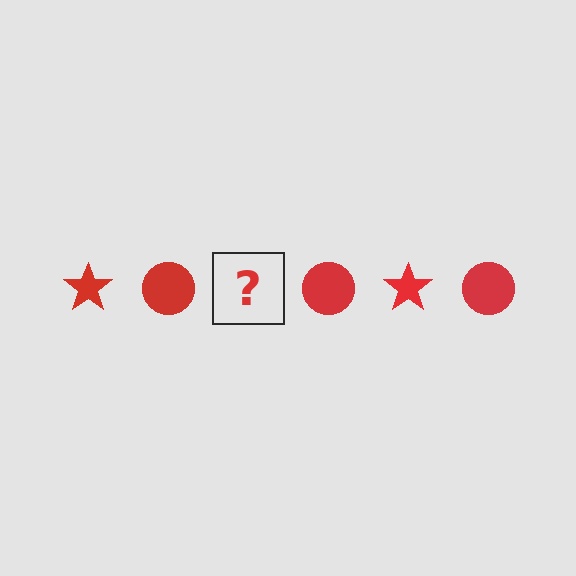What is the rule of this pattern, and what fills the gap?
The rule is that the pattern cycles through star, circle shapes in red. The gap should be filled with a red star.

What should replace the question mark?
The question mark should be replaced with a red star.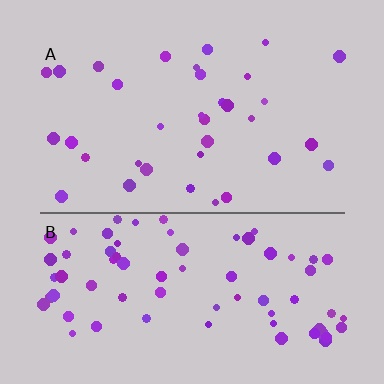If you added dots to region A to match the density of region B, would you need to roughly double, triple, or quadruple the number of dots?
Approximately double.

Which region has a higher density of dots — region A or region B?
B (the bottom).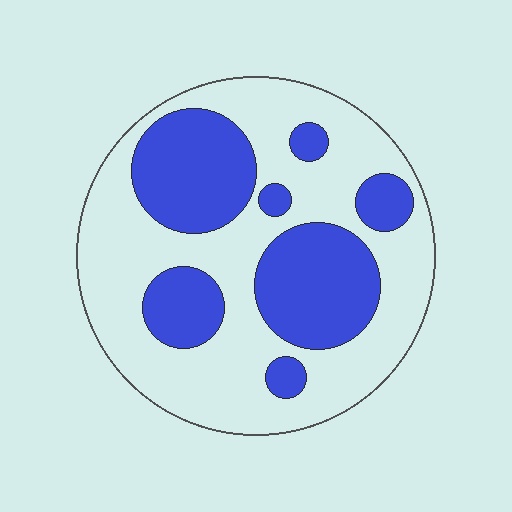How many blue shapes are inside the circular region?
7.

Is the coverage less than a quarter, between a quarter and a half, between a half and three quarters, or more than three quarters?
Between a quarter and a half.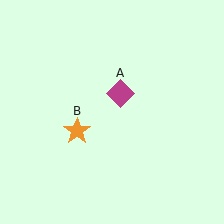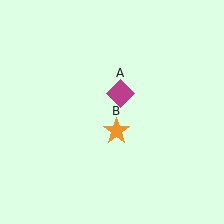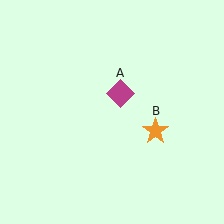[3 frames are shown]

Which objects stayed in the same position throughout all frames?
Magenta diamond (object A) remained stationary.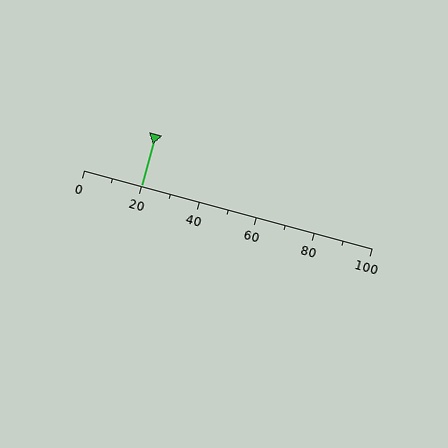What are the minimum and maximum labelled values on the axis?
The axis runs from 0 to 100.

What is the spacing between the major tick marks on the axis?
The major ticks are spaced 20 apart.